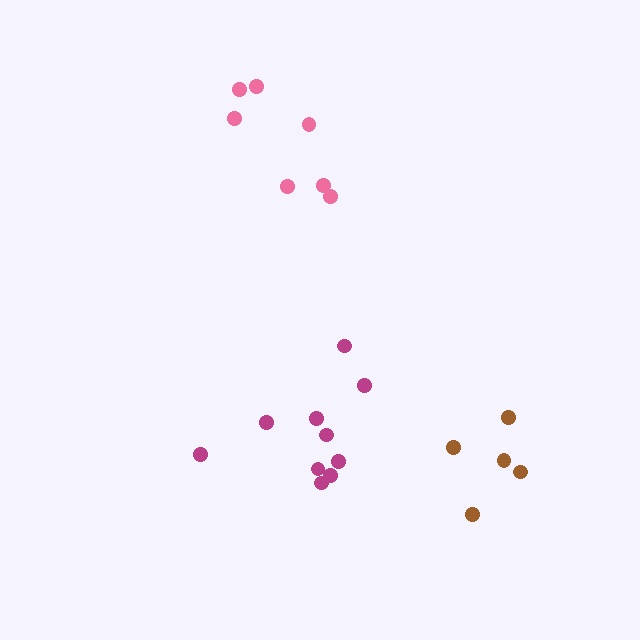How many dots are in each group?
Group 1: 10 dots, Group 2: 7 dots, Group 3: 5 dots (22 total).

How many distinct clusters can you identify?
There are 3 distinct clusters.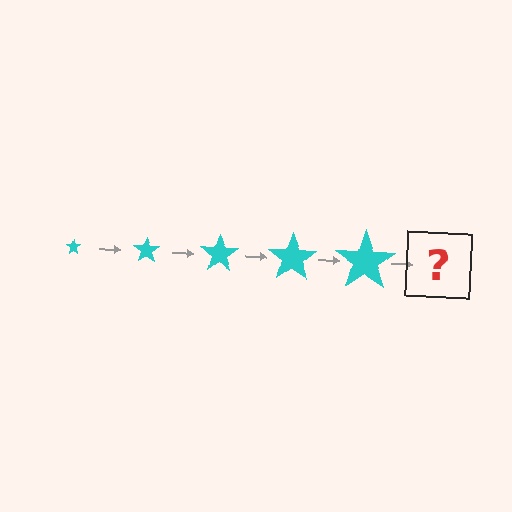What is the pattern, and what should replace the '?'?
The pattern is that the star gets progressively larger each step. The '?' should be a cyan star, larger than the previous one.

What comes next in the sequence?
The next element should be a cyan star, larger than the previous one.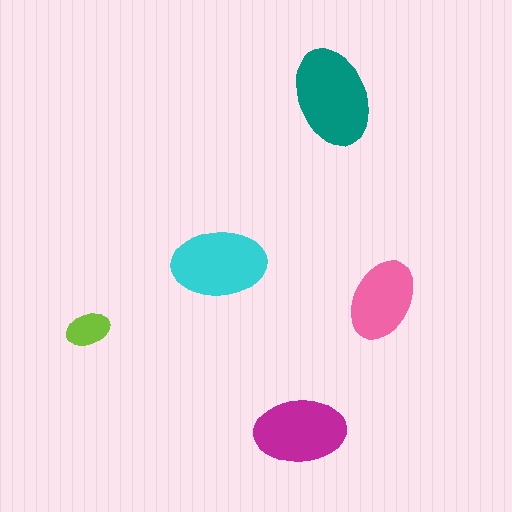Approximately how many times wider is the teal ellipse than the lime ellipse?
About 2 times wider.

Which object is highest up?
The teal ellipse is topmost.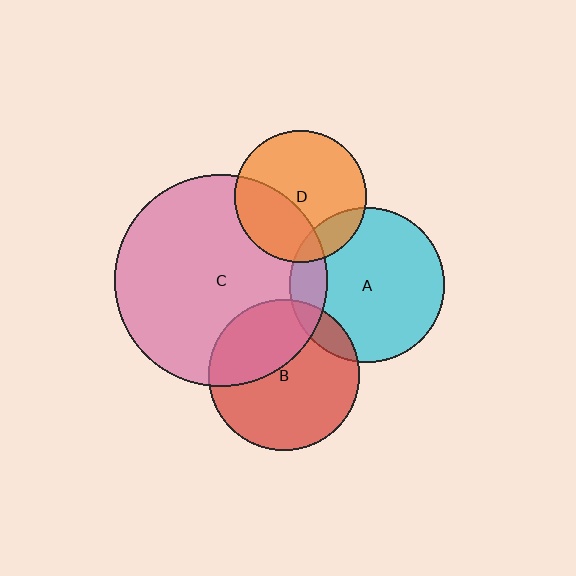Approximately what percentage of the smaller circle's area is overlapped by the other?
Approximately 15%.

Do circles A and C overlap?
Yes.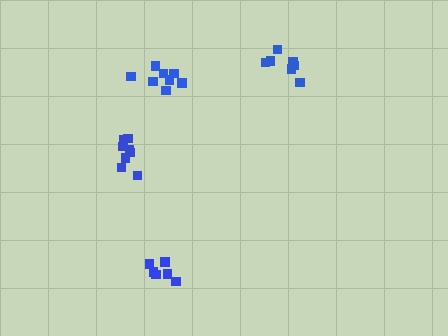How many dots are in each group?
Group 1: 6 dots, Group 2: 7 dots, Group 3: 8 dots, Group 4: 8 dots (29 total).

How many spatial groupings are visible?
There are 4 spatial groupings.